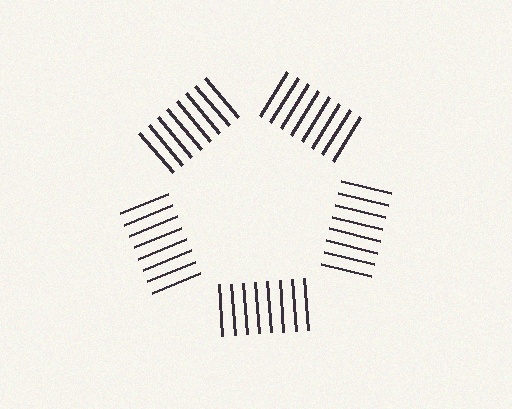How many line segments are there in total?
40 — 8 along each of the 5 edges.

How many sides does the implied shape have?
5 sides — the line-ends trace a pentagon.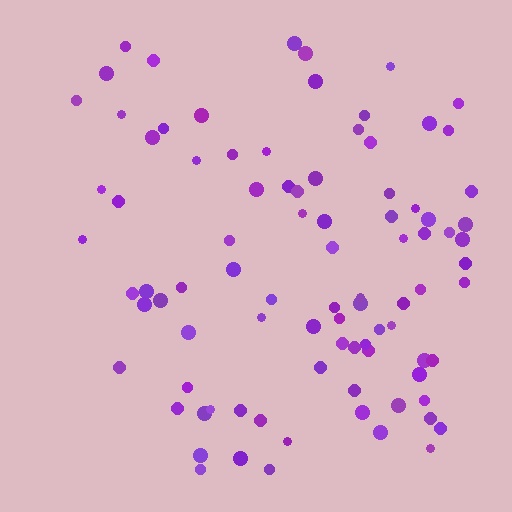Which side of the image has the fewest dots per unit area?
The left.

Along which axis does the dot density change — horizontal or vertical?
Horizontal.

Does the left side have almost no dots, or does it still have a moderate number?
Still a moderate number, just noticeably fewer than the right.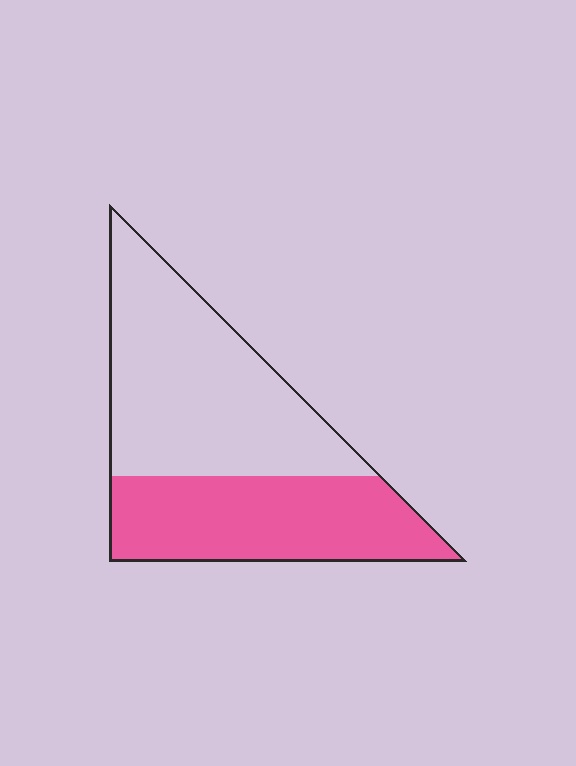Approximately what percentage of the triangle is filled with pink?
Approximately 40%.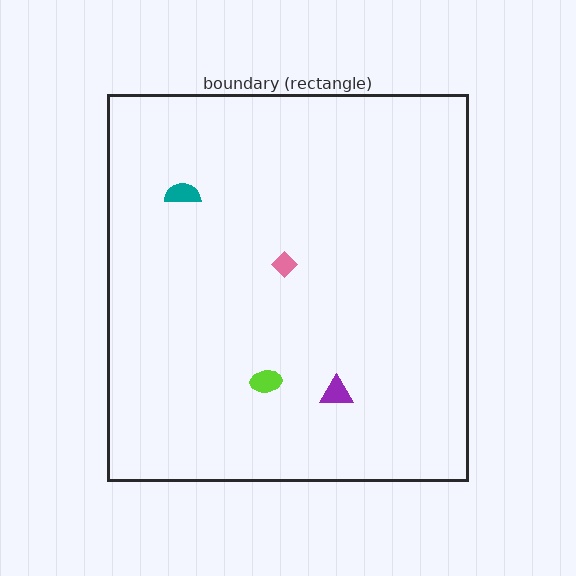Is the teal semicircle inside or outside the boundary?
Inside.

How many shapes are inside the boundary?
4 inside, 0 outside.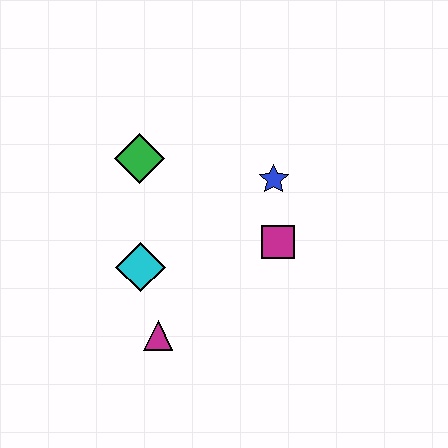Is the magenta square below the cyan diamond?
No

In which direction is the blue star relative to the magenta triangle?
The blue star is above the magenta triangle.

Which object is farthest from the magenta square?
The green diamond is farthest from the magenta square.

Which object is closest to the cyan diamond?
The magenta triangle is closest to the cyan diamond.